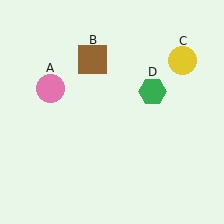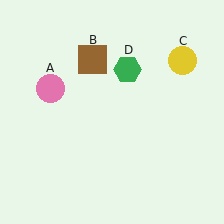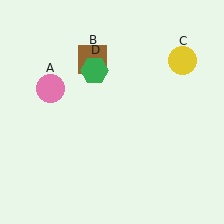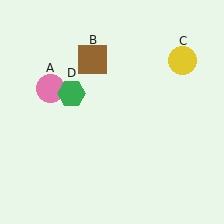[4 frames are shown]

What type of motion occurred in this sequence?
The green hexagon (object D) rotated counterclockwise around the center of the scene.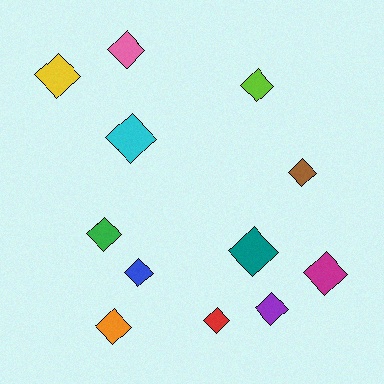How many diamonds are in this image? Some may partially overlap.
There are 12 diamonds.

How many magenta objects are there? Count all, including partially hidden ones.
There is 1 magenta object.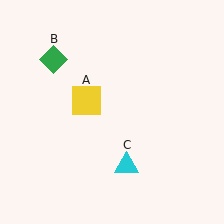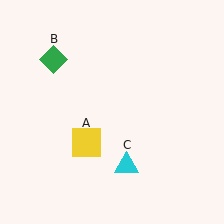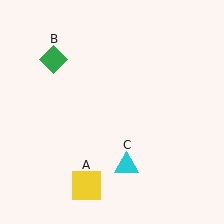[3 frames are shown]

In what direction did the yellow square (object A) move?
The yellow square (object A) moved down.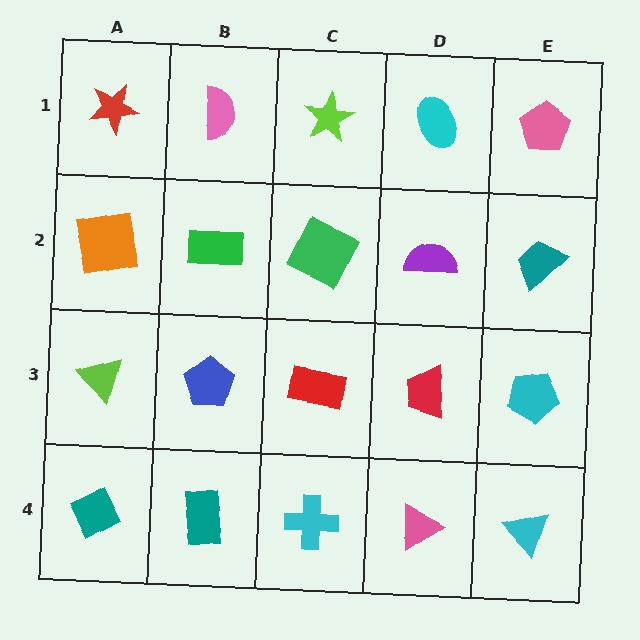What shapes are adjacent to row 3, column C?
A green square (row 2, column C), a cyan cross (row 4, column C), a blue pentagon (row 3, column B), a red trapezoid (row 3, column D).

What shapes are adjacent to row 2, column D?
A cyan ellipse (row 1, column D), a red trapezoid (row 3, column D), a green square (row 2, column C), a teal trapezoid (row 2, column E).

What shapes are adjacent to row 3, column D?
A purple semicircle (row 2, column D), a pink triangle (row 4, column D), a red rectangle (row 3, column C), a cyan pentagon (row 3, column E).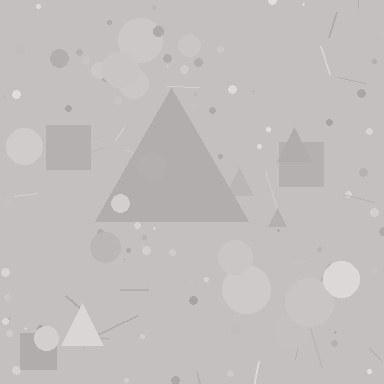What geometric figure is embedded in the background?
A triangle is embedded in the background.